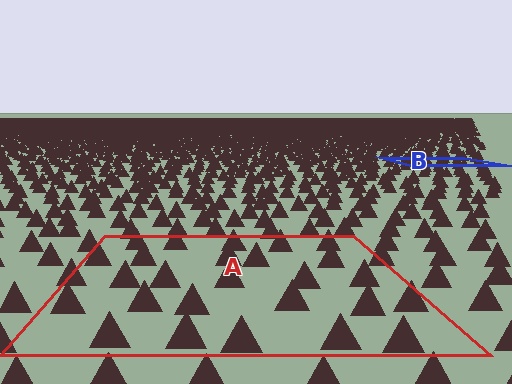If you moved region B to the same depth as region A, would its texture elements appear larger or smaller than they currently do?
They would appear larger. At a closer depth, the same texture elements are projected at a bigger on-screen size.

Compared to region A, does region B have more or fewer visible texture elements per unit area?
Region B has more texture elements per unit area — they are packed more densely because it is farther away.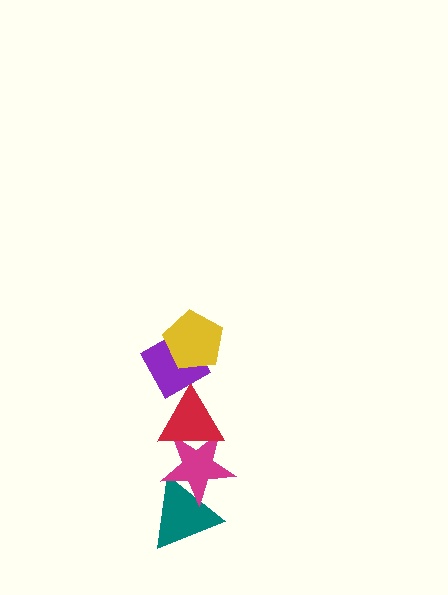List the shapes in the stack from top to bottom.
From top to bottom: the yellow pentagon, the purple diamond, the red triangle, the magenta star, the teal triangle.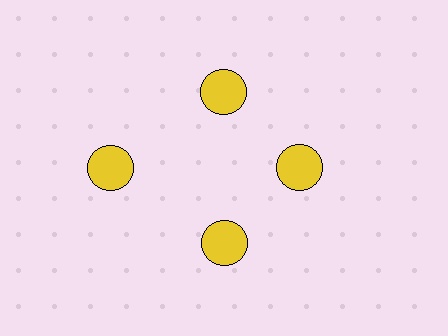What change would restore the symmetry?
The symmetry would be restored by moving it inward, back onto the ring so that all 4 circles sit at equal angles and equal distance from the center.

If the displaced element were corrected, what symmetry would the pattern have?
It would have 4-fold rotational symmetry — the pattern would map onto itself every 90 degrees.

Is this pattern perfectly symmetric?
No. The 4 yellow circles are arranged in a ring, but one element near the 9 o'clock position is pushed outward from the center, breaking the 4-fold rotational symmetry.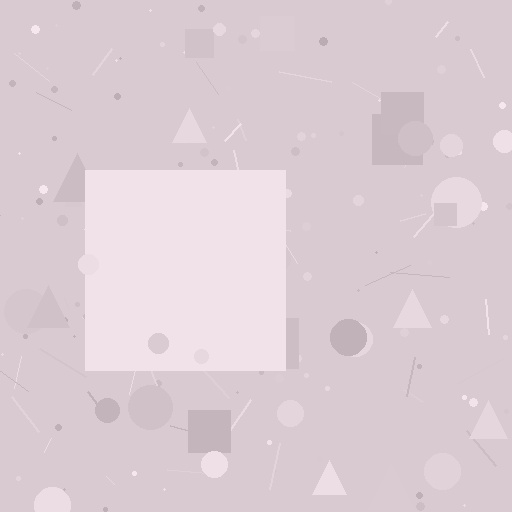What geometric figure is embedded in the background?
A square is embedded in the background.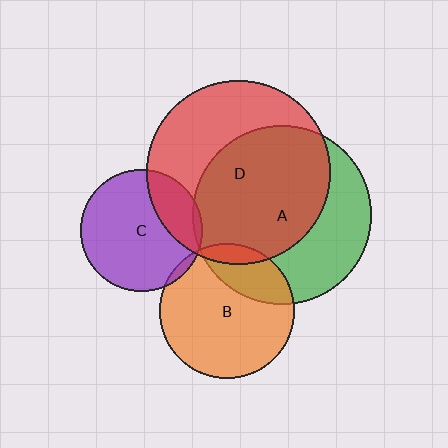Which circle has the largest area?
Circle D (red).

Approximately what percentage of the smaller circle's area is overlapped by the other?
Approximately 25%.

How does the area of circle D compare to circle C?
Approximately 2.3 times.